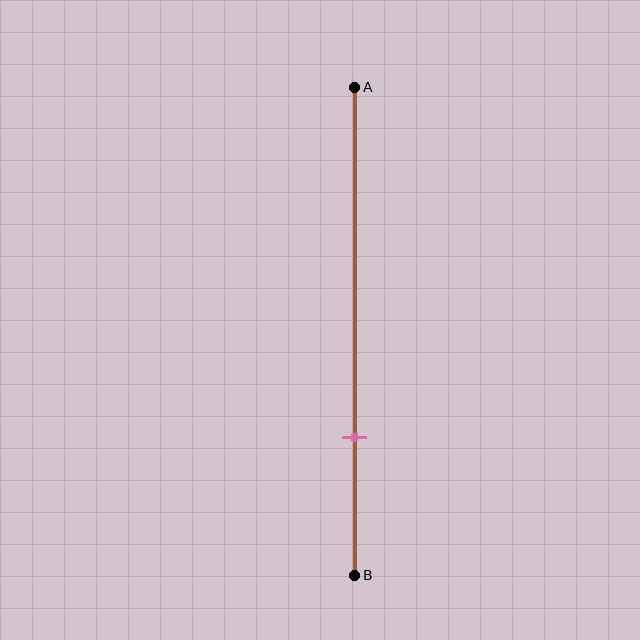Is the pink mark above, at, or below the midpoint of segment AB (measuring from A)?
The pink mark is below the midpoint of segment AB.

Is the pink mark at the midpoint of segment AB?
No, the mark is at about 70% from A, not at the 50% midpoint.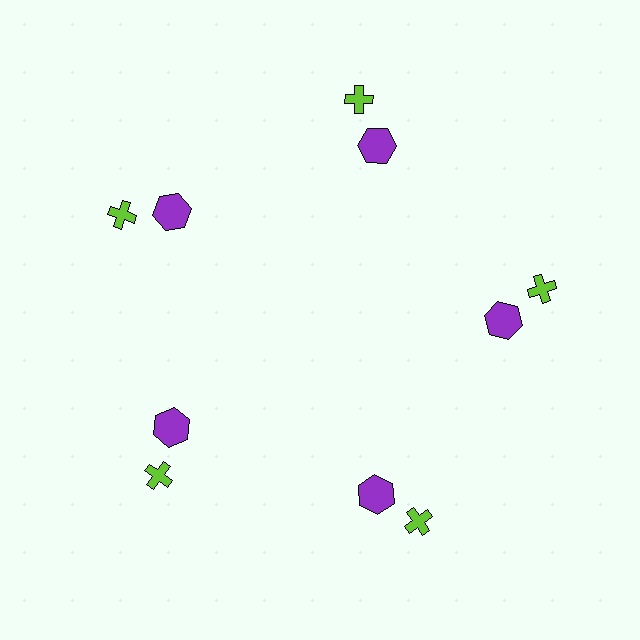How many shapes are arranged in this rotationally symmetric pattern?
There are 10 shapes, arranged in 5 groups of 2.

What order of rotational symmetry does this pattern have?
This pattern has 5-fold rotational symmetry.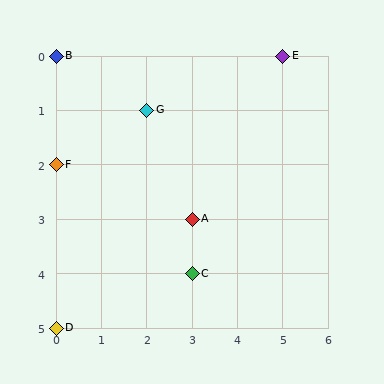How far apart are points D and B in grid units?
Points D and B are 5 rows apart.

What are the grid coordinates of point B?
Point B is at grid coordinates (0, 0).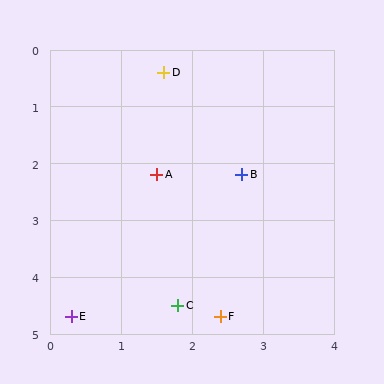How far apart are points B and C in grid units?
Points B and C are about 2.5 grid units apart.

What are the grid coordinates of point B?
Point B is at approximately (2.7, 2.2).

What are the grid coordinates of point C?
Point C is at approximately (1.8, 4.5).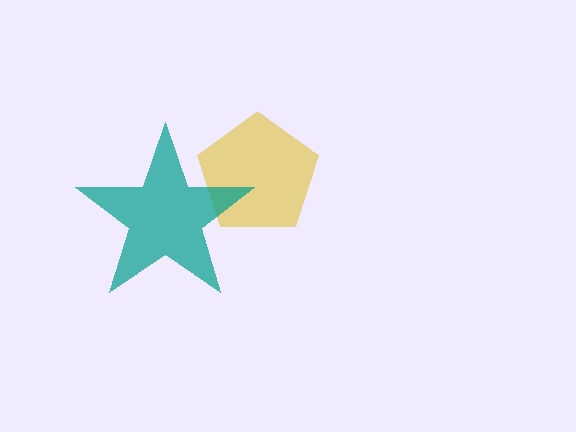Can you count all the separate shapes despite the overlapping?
Yes, there are 2 separate shapes.